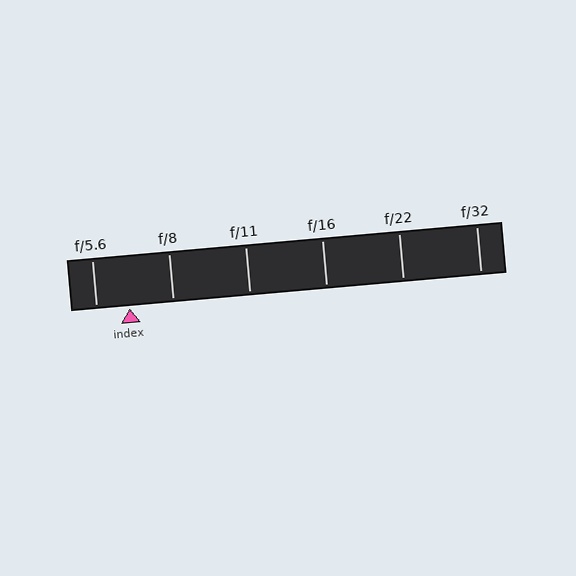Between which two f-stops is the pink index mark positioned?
The index mark is between f/5.6 and f/8.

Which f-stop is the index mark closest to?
The index mark is closest to f/5.6.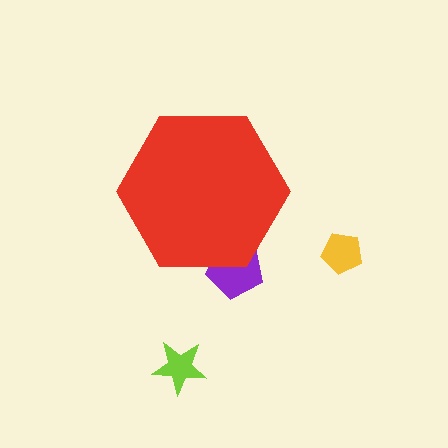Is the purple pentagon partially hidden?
Yes, the purple pentagon is partially hidden behind the red hexagon.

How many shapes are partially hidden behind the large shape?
1 shape is partially hidden.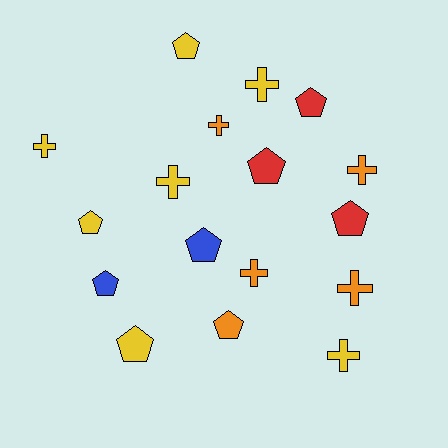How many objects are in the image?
There are 17 objects.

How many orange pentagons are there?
There is 1 orange pentagon.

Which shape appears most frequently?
Pentagon, with 9 objects.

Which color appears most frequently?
Yellow, with 7 objects.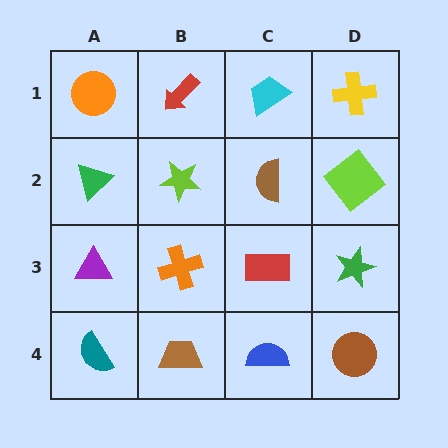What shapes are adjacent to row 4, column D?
A green star (row 3, column D), a blue semicircle (row 4, column C).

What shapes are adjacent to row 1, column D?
A lime diamond (row 2, column D), a cyan trapezoid (row 1, column C).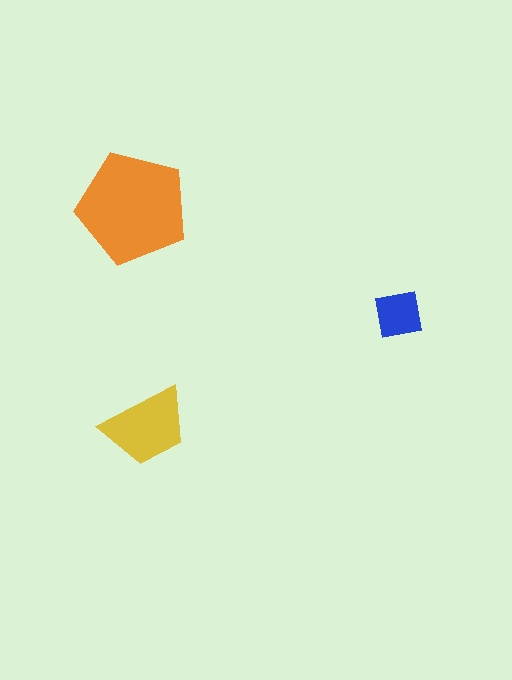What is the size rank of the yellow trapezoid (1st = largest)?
2nd.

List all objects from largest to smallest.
The orange pentagon, the yellow trapezoid, the blue square.